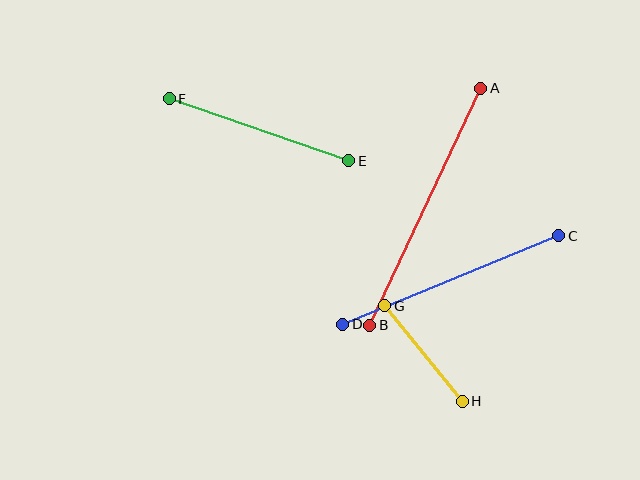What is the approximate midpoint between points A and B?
The midpoint is at approximately (425, 207) pixels.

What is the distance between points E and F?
The distance is approximately 190 pixels.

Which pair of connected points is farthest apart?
Points A and B are farthest apart.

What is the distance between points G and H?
The distance is approximately 123 pixels.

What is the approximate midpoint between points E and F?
The midpoint is at approximately (259, 130) pixels.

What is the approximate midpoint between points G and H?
The midpoint is at approximately (424, 354) pixels.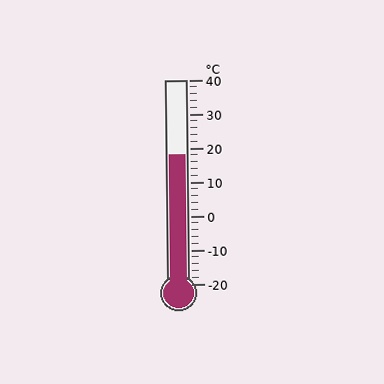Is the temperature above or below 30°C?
The temperature is below 30°C.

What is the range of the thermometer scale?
The thermometer scale ranges from -20°C to 40°C.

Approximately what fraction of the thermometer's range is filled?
The thermometer is filled to approximately 65% of its range.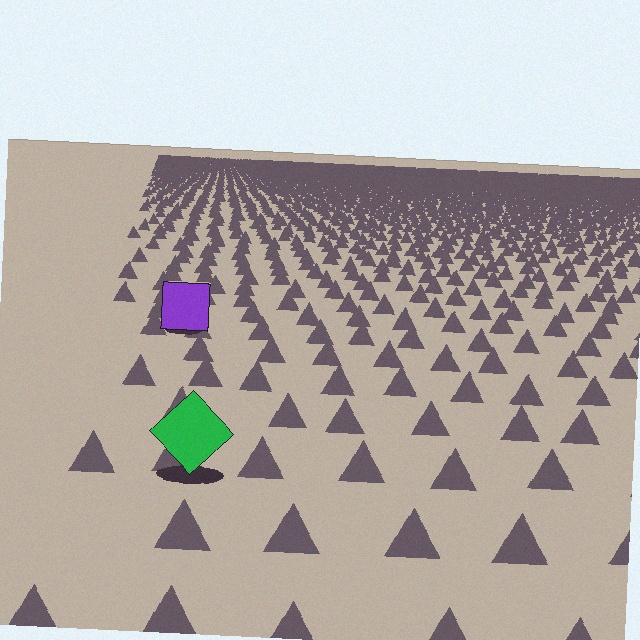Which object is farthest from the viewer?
The purple square is farthest from the viewer. It appears smaller and the ground texture around it is denser.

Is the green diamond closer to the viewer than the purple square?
Yes. The green diamond is closer — you can tell from the texture gradient: the ground texture is coarser near it.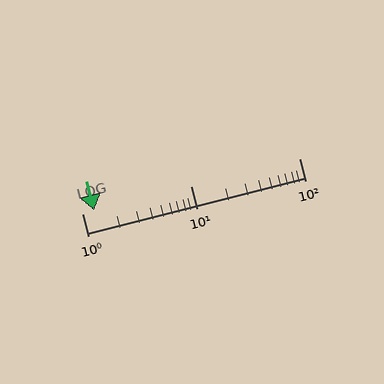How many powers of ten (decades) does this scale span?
The scale spans 2 decades, from 1 to 100.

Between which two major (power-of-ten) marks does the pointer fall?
The pointer is between 1 and 10.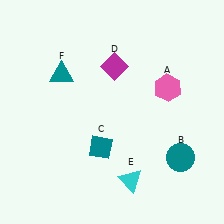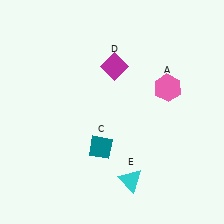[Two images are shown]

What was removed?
The teal circle (B), the teal triangle (F) were removed in Image 2.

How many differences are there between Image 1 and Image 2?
There are 2 differences between the two images.